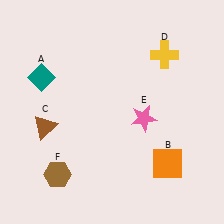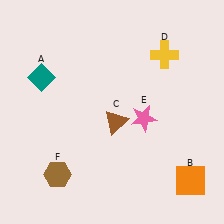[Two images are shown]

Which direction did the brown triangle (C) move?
The brown triangle (C) moved right.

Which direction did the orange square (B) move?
The orange square (B) moved right.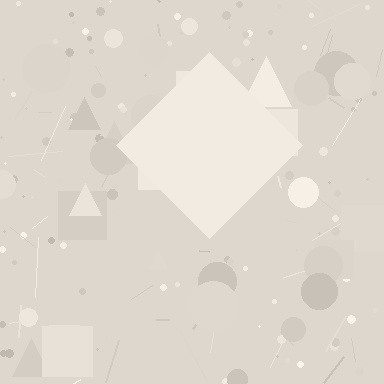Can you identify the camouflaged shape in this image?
The camouflaged shape is a diamond.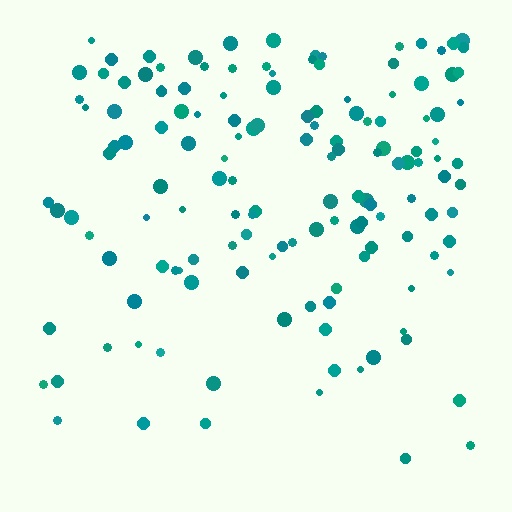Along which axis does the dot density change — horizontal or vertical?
Vertical.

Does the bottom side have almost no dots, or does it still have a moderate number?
Still a moderate number, just noticeably fewer than the top.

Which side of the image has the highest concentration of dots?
The top.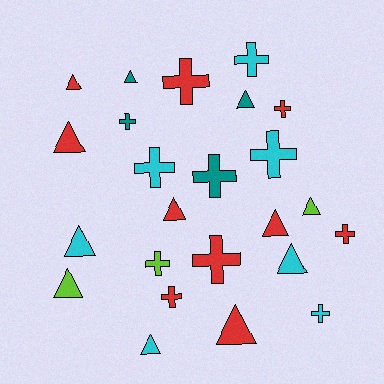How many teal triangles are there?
There are 2 teal triangles.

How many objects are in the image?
There are 24 objects.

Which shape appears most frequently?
Cross, with 12 objects.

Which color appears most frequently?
Red, with 10 objects.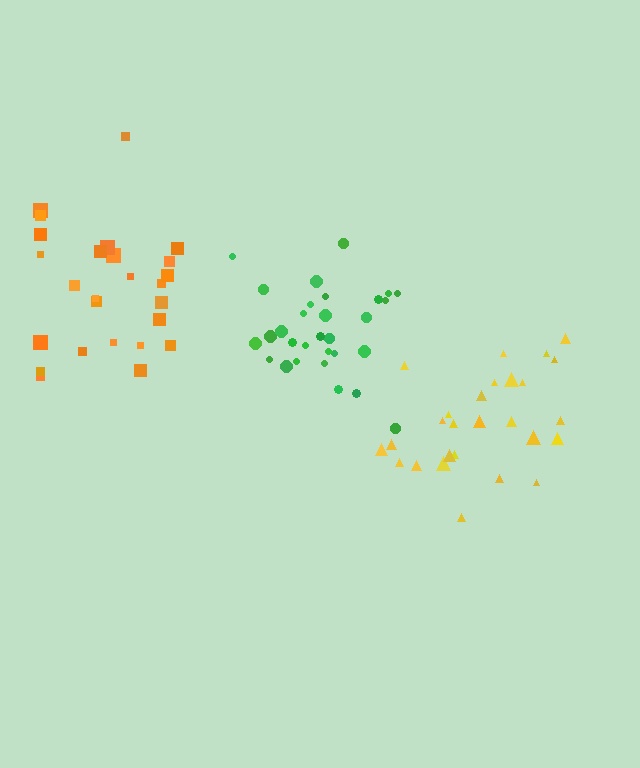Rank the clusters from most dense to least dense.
green, yellow, orange.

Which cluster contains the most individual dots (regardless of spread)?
Green (30).